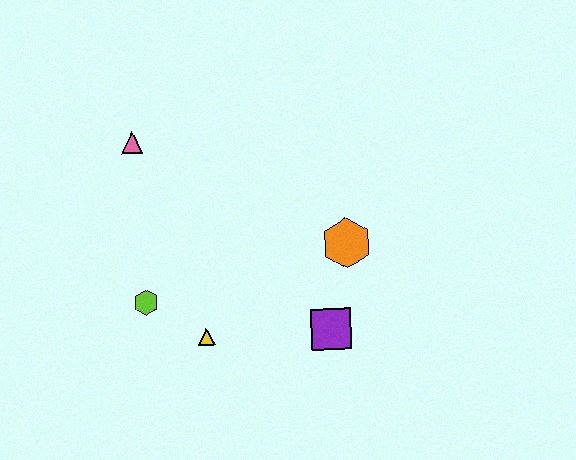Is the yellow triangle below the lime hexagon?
Yes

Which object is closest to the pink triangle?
The lime hexagon is closest to the pink triangle.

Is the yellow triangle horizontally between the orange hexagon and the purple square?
No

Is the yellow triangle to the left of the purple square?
Yes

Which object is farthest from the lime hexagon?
The orange hexagon is farthest from the lime hexagon.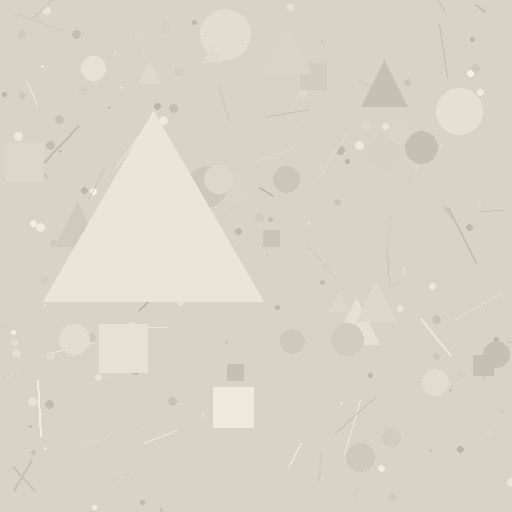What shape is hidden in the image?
A triangle is hidden in the image.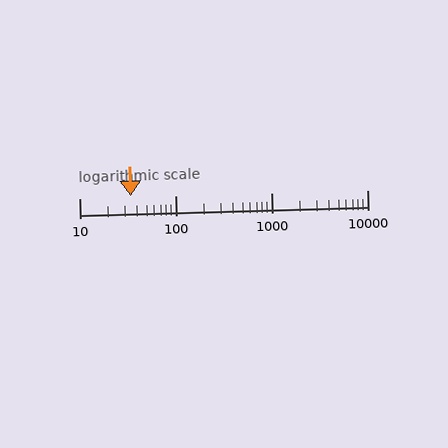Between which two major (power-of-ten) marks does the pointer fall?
The pointer is between 10 and 100.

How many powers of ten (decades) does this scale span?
The scale spans 3 decades, from 10 to 10000.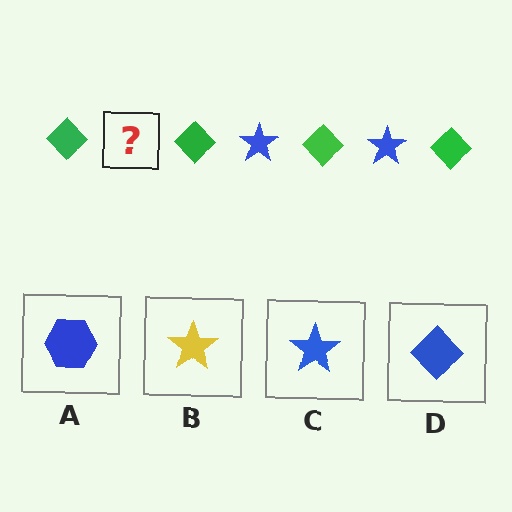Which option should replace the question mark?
Option C.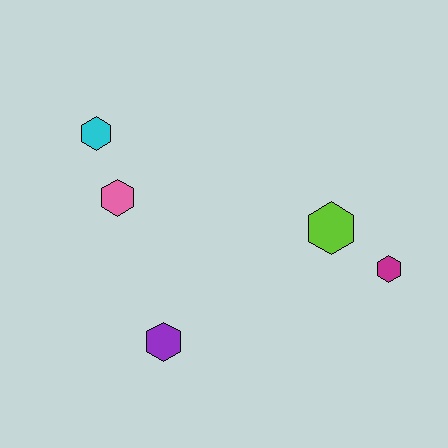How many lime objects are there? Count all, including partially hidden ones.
There is 1 lime object.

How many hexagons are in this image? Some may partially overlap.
There are 5 hexagons.